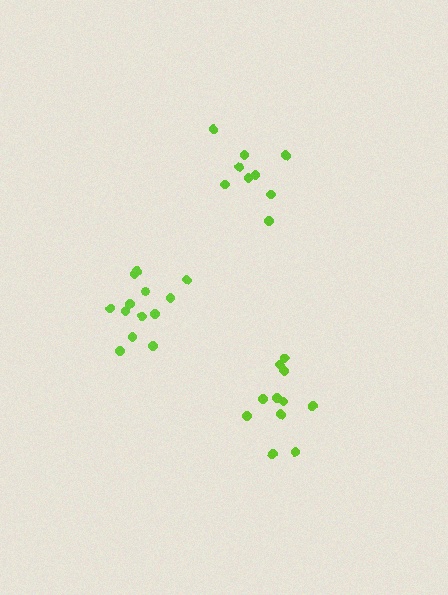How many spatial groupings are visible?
There are 3 spatial groupings.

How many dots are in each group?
Group 1: 9 dots, Group 2: 13 dots, Group 3: 11 dots (33 total).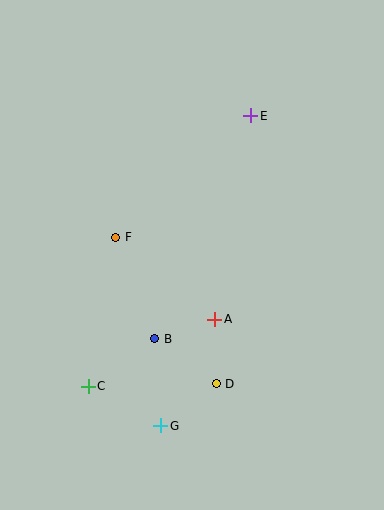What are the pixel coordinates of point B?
Point B is at (155, 339).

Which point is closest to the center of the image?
Point A at (215, 319) is closest to the center.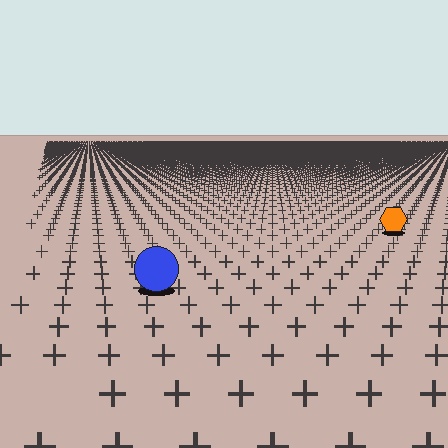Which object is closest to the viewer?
The blue circle is closest. The texture marks near it are larger and more spread out.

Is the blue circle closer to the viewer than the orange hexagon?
Yes. The blue circle is closer — you can tell from the texture gradient: the ground texture is coarser near it.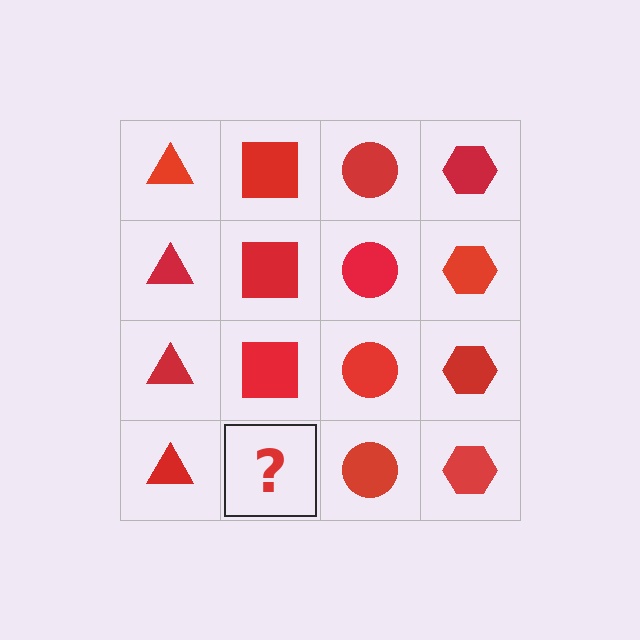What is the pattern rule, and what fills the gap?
The rule is that each column has a consistent shape. The gap should be filled with a red square.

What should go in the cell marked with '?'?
The missing cell should contain a red square.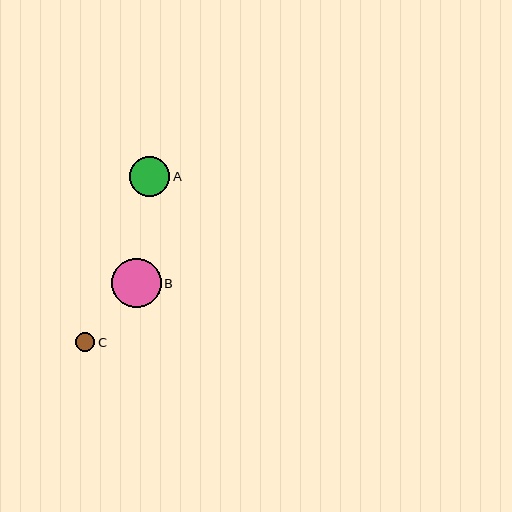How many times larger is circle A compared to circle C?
Circle A is approximately 2.1 times the size of circle C.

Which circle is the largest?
Circle B is the largest with a size of approximately 50 pixels.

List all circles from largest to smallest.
From largest to smallest: B, A, C.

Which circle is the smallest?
Circle C is the smallest with a size of approximately 19 pixels.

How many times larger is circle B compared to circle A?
Circle B is approximately 1.2 times the size of circle A.